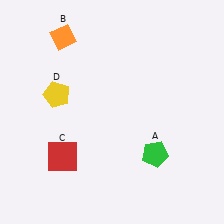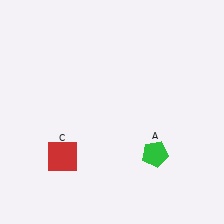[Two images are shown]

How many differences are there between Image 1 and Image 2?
There are 2 differences between the two images.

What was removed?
The orange diamond (B), the yellow pentagon (D) were removed in Image 2.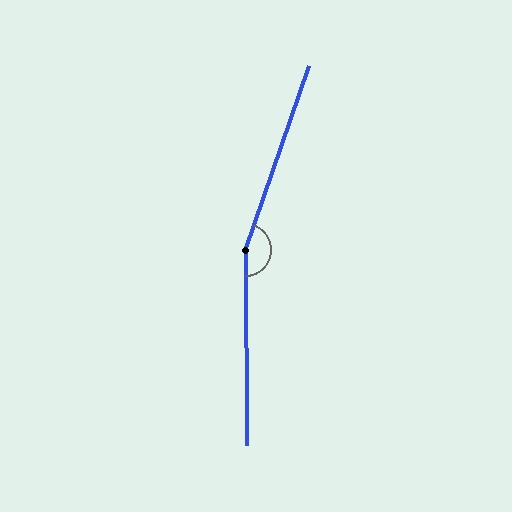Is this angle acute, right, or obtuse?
It is obtuse.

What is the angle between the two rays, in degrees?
Approximately 161 degrees.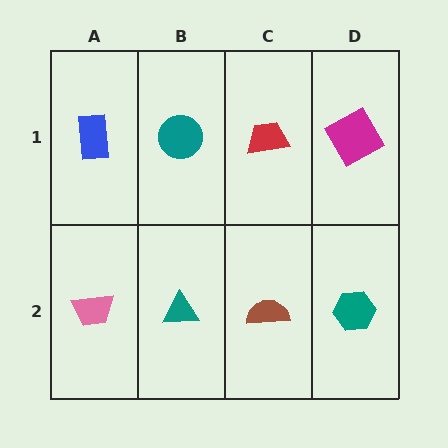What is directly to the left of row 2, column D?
A brown semicircle.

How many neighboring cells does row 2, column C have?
3.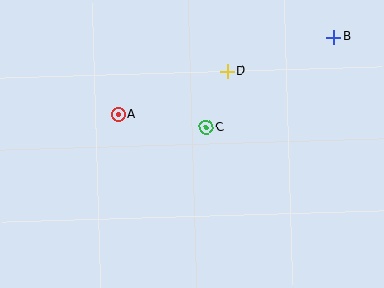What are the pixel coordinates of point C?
Point C is at (206, 128).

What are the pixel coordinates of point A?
Point A is at (118, 114).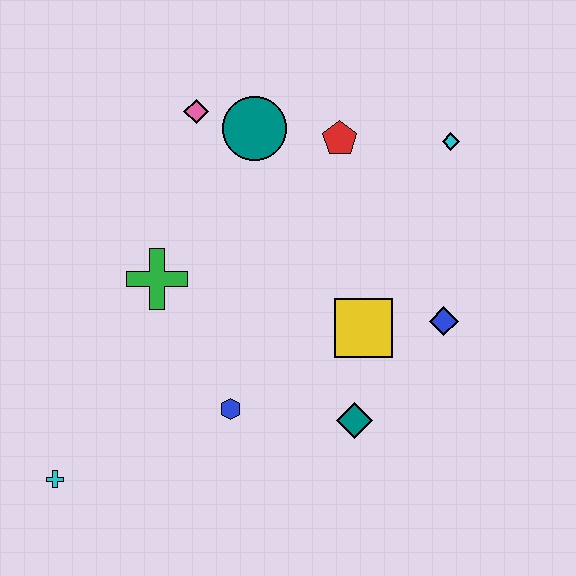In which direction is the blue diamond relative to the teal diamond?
The blue diamond is above the teal diamond.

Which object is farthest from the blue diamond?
The cyan cross is farthest from the blue diamond.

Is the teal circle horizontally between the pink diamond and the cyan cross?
No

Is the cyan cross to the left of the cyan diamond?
Yes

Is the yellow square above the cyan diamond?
No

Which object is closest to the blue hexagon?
The teal diamond is closest to the blue hexagon.